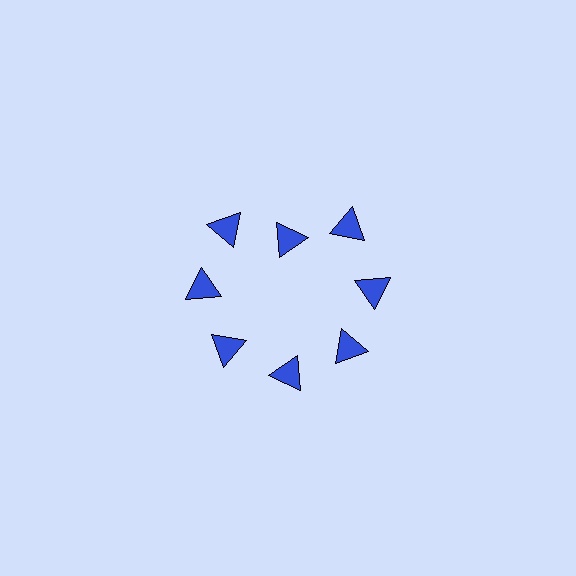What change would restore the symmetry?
The symmetry would be restored by moving it outward, back onto the ring so that all 8 triangles sit at equal angles and equal distance from the center.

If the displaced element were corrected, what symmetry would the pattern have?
It would have 8-fold rotational symmetry — the pattern would map onto itself every 45 degrees.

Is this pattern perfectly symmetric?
No. The 8 blue triangles are arranged in a ring, but one element near the 12 o'clock position is pulled inward toward the center, breaking the 8-fold rotational symmetry.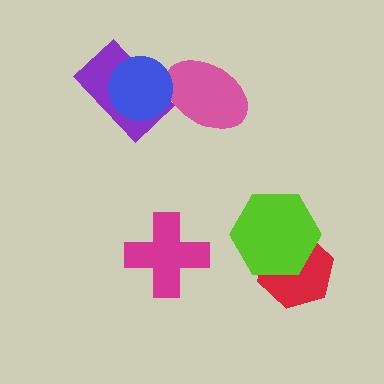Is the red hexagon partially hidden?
Yes, it is partially covered by another shape.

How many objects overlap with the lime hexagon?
1 object overlaps with the lime hexagon.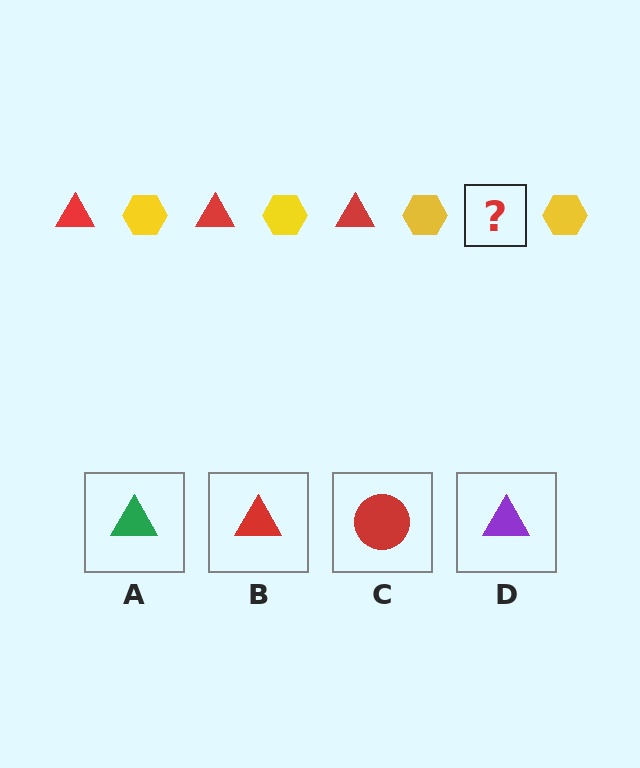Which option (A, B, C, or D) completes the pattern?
B.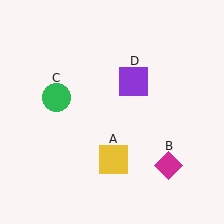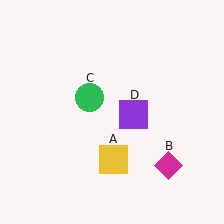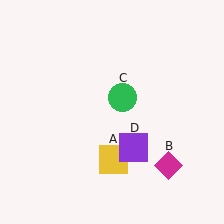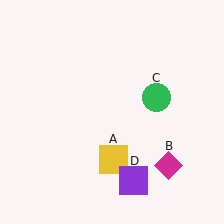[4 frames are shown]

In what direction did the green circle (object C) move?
The green circle (object C) moved right.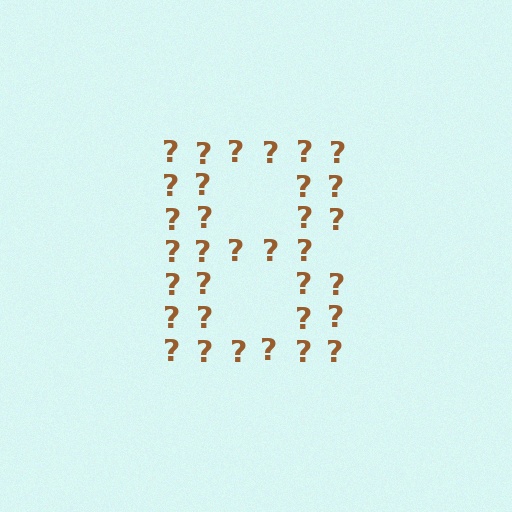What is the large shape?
The large shape is the letter B.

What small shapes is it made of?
It is made of small question marks.